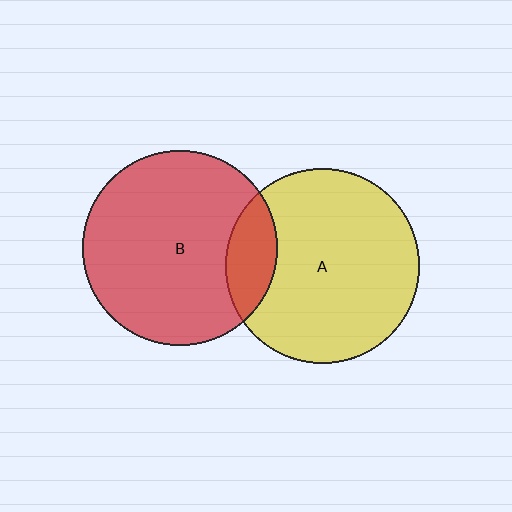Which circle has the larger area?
Circle B (red).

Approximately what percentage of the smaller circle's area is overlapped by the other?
Approximately 15%.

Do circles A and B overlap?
Yes.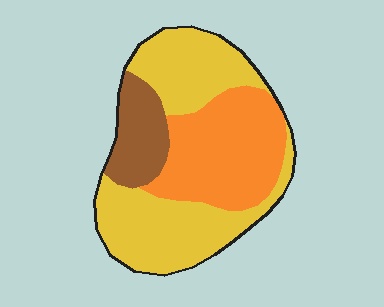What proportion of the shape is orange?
Orange takes up between a quarter and a half of the shape.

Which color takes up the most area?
Yellow, at roughly 50%.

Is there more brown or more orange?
Orange.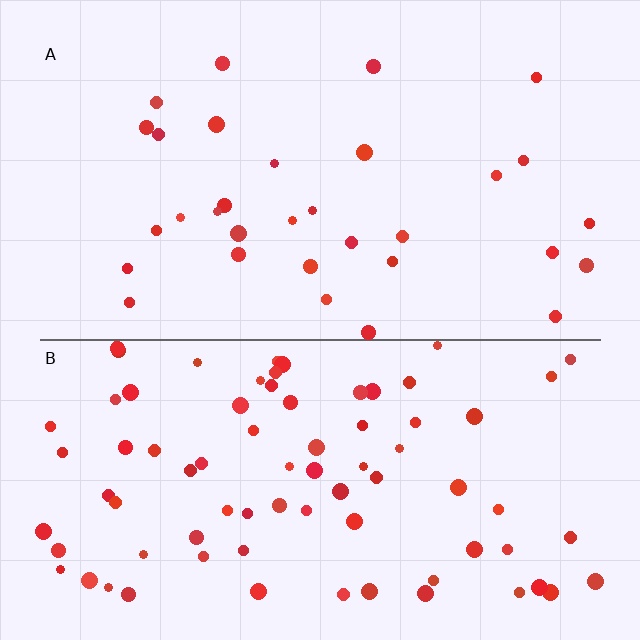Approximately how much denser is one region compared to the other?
Approximately 2.5× — region B over region A.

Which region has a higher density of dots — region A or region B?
B (the bottom).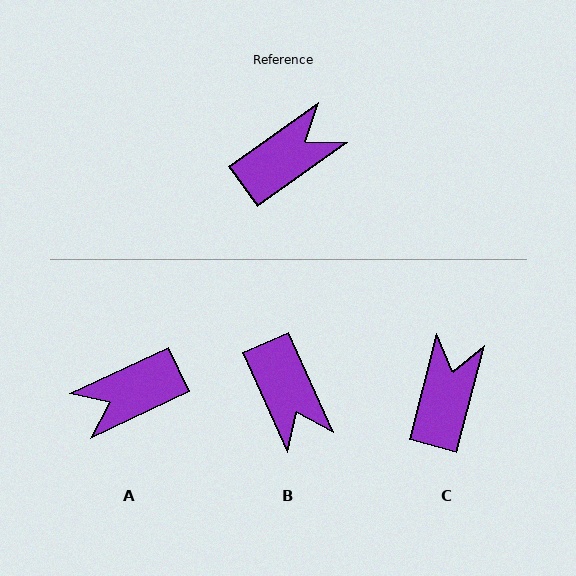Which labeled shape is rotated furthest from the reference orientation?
A, about 170 degrees away.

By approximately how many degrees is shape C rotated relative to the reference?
Approximately 40 degrees counter-clockwise.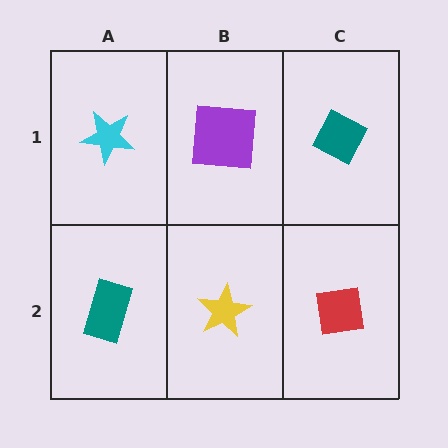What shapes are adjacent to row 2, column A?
A cyan star (row 1, column A), a yellow star (row 2, column B).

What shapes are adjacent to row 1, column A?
A teal rectangle (row 2, column A), a purple square (row 1, column B).